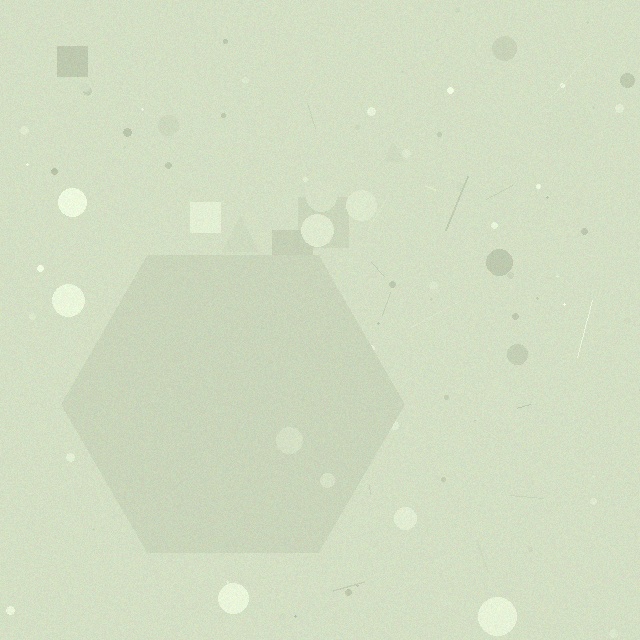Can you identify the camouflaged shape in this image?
The camouflaged shape is a hexagon.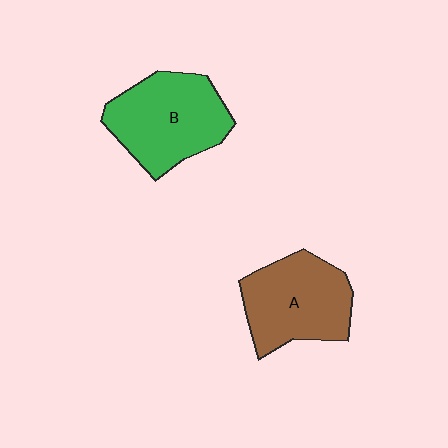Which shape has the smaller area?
Shape A (brown).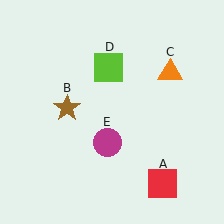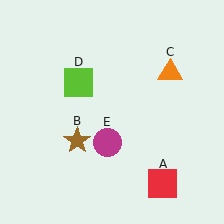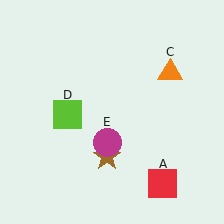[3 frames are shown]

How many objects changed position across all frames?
2 objects changed position: brown star (object B), lime square (object D).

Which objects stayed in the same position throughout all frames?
Red square (object A) and orange triangle (object C) and magenta circle (object E) remained stationary.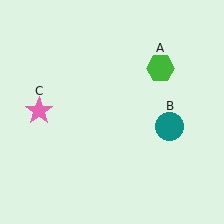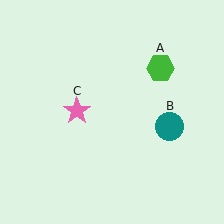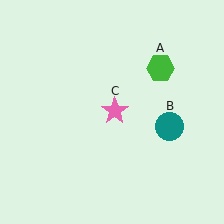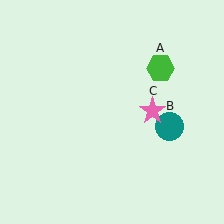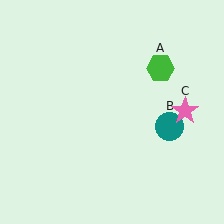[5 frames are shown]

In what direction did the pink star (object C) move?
The pink star (object C) moved right.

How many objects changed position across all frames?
1 object changed position: pink star (object C).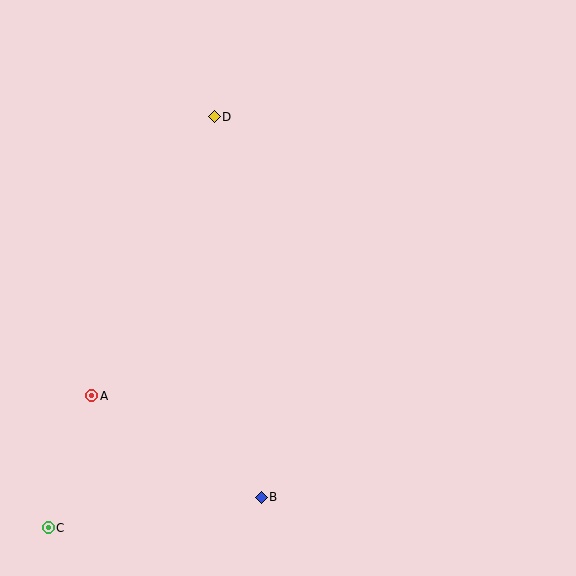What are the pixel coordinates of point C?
Point C is at (48, 528).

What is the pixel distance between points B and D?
The distance between B and D is 383 pixels.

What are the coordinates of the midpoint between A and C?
The midpoint between A and C is at (70, 462).